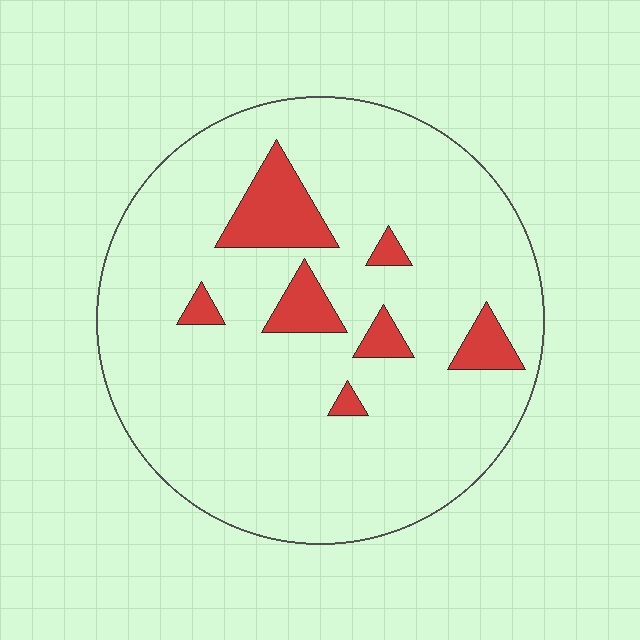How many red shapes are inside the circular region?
7.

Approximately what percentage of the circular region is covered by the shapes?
Approximately 10%.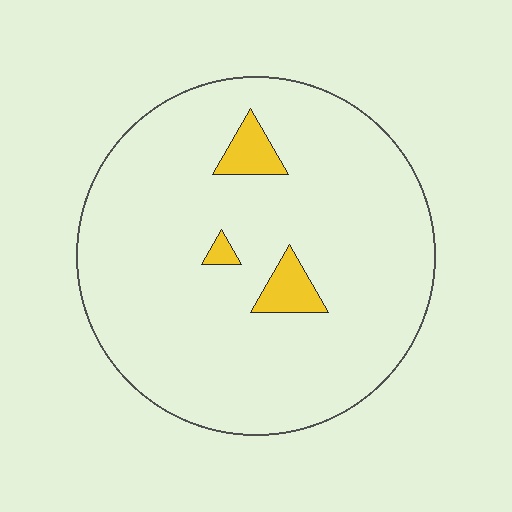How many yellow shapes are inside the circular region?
3.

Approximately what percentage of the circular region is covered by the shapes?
Approximately 5%.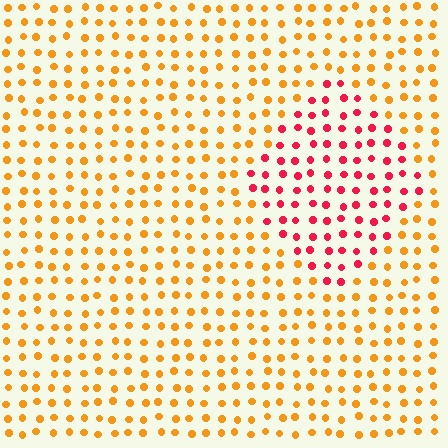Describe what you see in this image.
The image is filled with small orange elements in a uniform arrangement. A diamond-shaped region is visible where the elements are tinted to a slightly different hue, forming a subtle color boundary.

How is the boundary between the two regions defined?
The boundary is defined purely by a slight shift in hue (about 48 degrees). Spacing, size, and orientation are identical on both sides.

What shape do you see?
I see a diamond.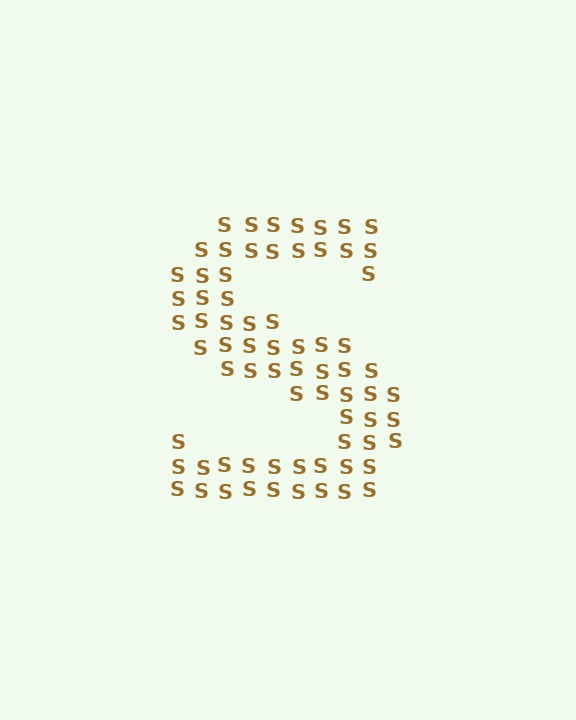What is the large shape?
The large shape is the letter S.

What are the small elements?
The small elements are letter S's.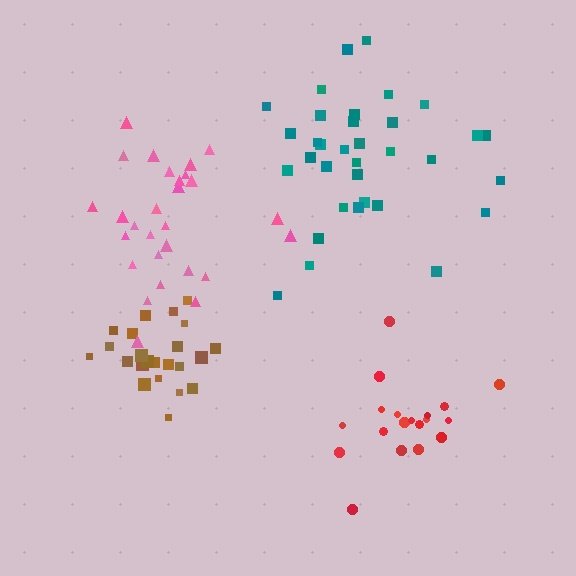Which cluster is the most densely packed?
Pink.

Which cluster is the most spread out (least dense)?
Teal.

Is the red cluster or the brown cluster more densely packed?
Brown.